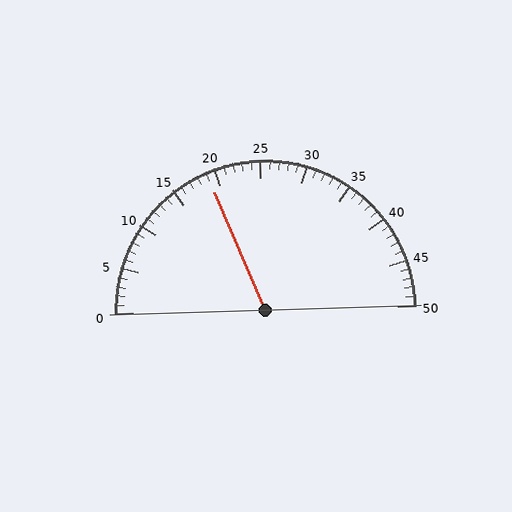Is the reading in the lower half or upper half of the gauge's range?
The reading is in the lower half of the range (0 to 50).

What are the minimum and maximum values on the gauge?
The gauge ranges from 0 to 50.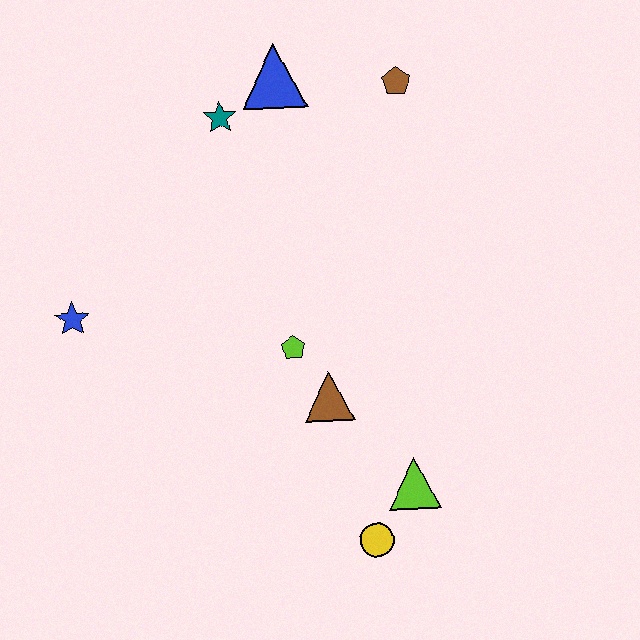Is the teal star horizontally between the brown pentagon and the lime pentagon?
No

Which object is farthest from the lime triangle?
The blue triangle is farthest from the lime triangle.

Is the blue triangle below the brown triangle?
No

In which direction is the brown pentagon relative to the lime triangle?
The brown pentagon is above the lime triangle.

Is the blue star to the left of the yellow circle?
Yes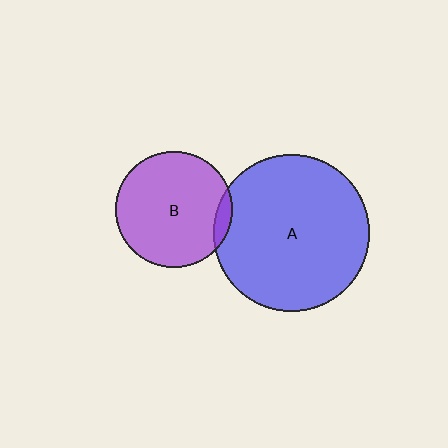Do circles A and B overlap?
Yes.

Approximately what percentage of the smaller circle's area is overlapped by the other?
Approximately 5%.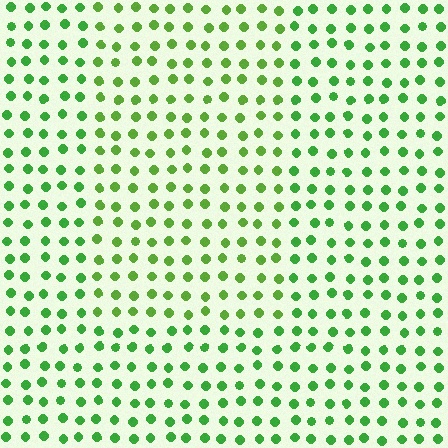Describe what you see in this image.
The image is filled with small green elements in a uniform arrangement. A rectangle-shaped region is visible where the elements are tinted to a slightly different hue, forming a subtle color boundary.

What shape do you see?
I see a rectangle.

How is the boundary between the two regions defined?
The boundary is defined purely by a slight shift in hue (about 20 degrees). Spacing, size, and orientation are identical on both sides.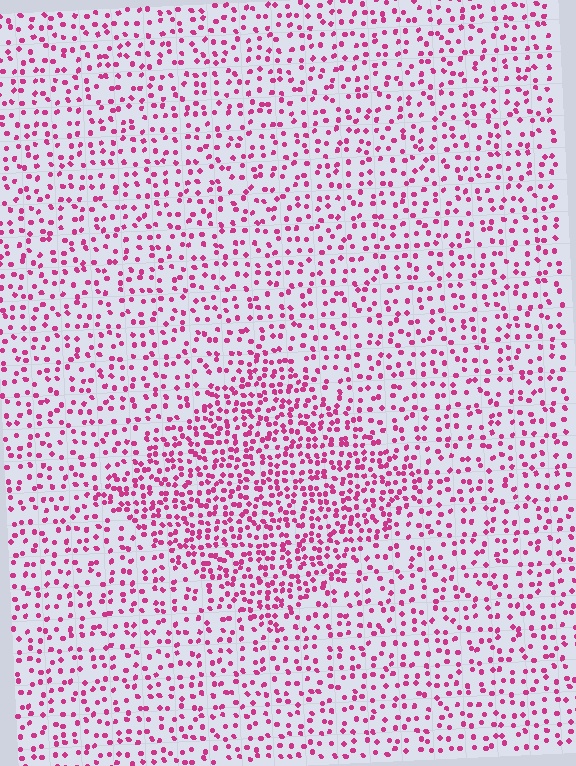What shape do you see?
I see a diamond.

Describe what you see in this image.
The image contains small magenta elements arranged at two different densities. A diamond-shaped region is visible where the elements are more densely packed than the surrounding area.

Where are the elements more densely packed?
The elements are more densely packed inside the diamond boundary.